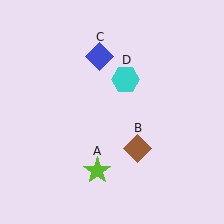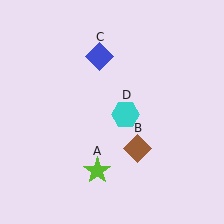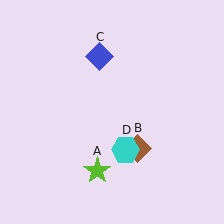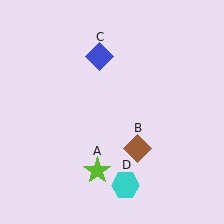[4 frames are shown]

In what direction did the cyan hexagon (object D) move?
The cyan hexagon (object D) moved down.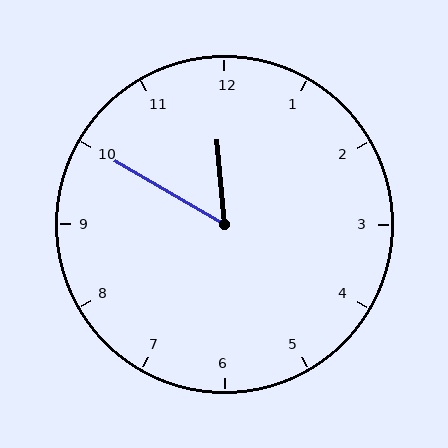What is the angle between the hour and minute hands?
Approximately 55 degrees.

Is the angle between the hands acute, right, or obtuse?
It is acute.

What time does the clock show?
11:50.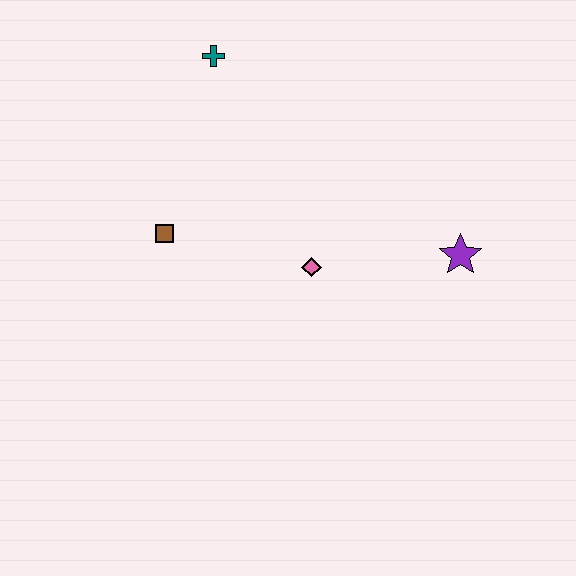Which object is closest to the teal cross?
The brown square is closest to the teal cross.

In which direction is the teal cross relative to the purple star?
The teal cross is to the left of the purple star.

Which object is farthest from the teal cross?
The purple star is farthest from the teal cross.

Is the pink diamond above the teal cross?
No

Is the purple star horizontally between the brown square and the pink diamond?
No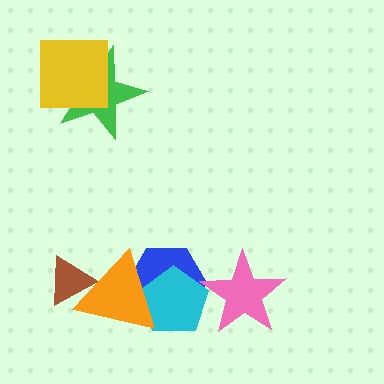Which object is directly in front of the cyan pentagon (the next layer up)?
The pink star is directly in front of the cyan pentagon.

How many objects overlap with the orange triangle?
3 objects overlap with the orange triangle.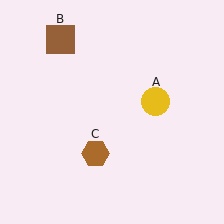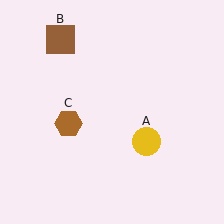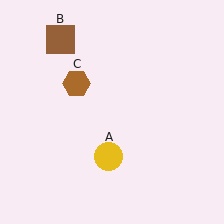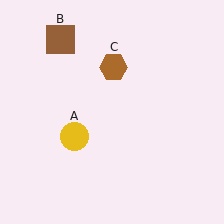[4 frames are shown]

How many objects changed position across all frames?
2 objects changed position: yellow circle (object A), brown hexagon (object C).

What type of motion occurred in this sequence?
The yellow circle (object A), brown hexagon (object C) rotated clockwise around the center of the scene.